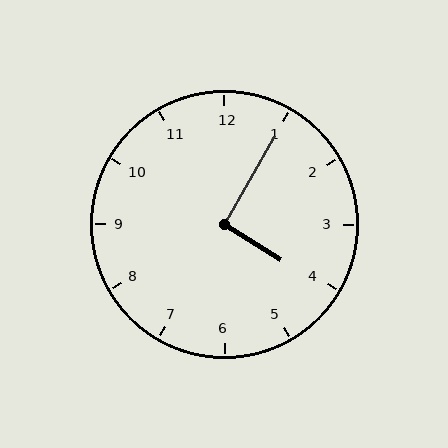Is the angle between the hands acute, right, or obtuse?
It is right.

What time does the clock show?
4:05.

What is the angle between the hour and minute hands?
Approximately 92 degrees.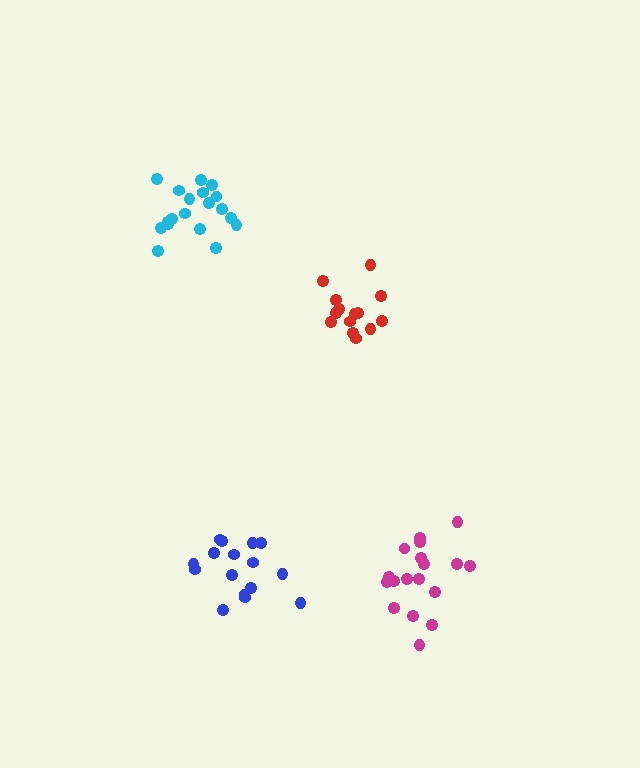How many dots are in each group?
Group 1: 14 dots, Group 2: 18 dots, Group 3: 16 dots, Group 4: 19 dots (67 total).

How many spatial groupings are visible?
There are 4 spatial groupings.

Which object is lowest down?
The magenta cluster is bottommost.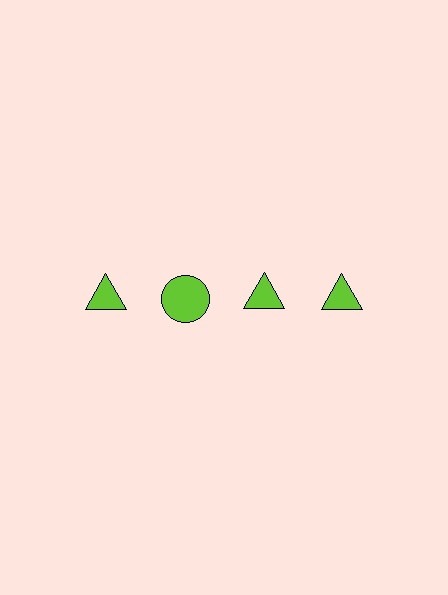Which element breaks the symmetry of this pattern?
The lime circle in the top row, second from left column breaks the symmetry. All other shapes are lime triangles.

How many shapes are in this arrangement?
There are 4 shapes arranged in a grid pattern.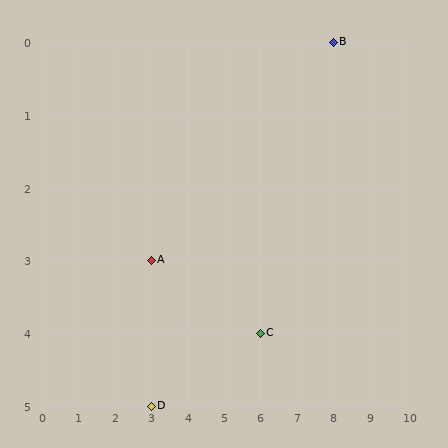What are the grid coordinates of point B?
Point B is at grid coordinates (8, 0).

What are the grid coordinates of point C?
Point C is at grid coordinates (6, 4).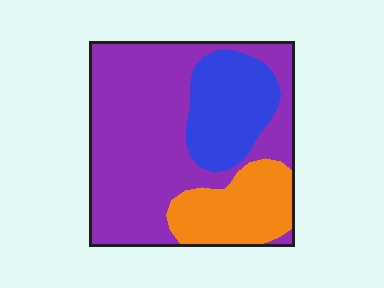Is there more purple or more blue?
Purple.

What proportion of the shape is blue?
Blue takes up about one fifth (1/5) of the shape.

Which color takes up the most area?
Purple, at roughly 60%.